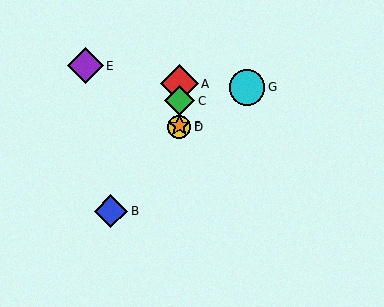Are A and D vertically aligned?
Yes, both are at x≈179.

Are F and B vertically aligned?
No, F is at x≈179 and B is at x≈111.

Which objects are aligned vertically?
Objects A, C, D, F are aligned vertically.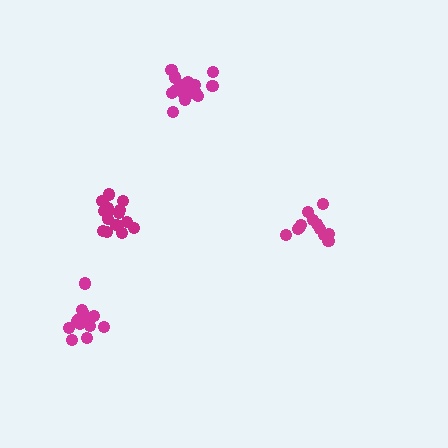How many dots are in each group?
Group 1: 12 dots, Group 2: 16 dots, Group 3: 17 dots, Group 4: 13 dots (58 total).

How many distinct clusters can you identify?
There are 4 distinct clusters.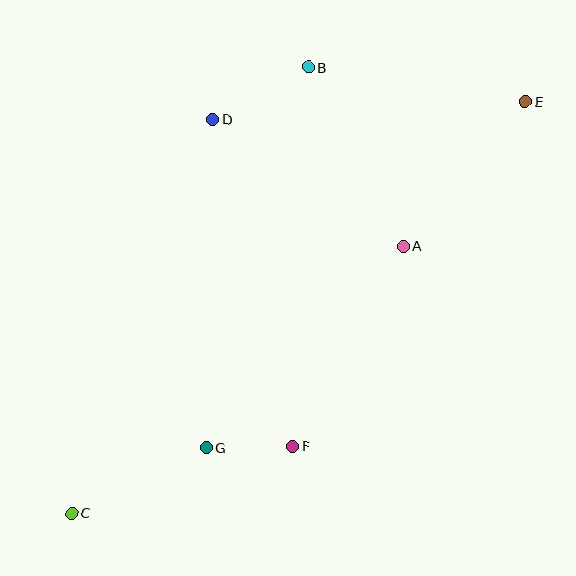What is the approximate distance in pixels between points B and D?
The distance between B and D is approximately 109 pixels.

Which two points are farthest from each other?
Points C and E are farthest from each other.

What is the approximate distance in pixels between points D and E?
The distance between D and E is approximately 313 pixels.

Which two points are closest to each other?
Points F and G are closest to each other.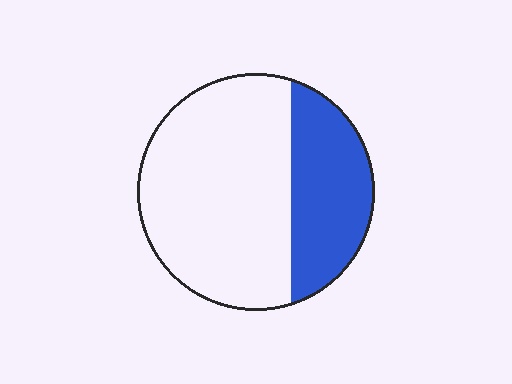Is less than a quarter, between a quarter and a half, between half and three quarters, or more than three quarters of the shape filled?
Between a quarter and a half.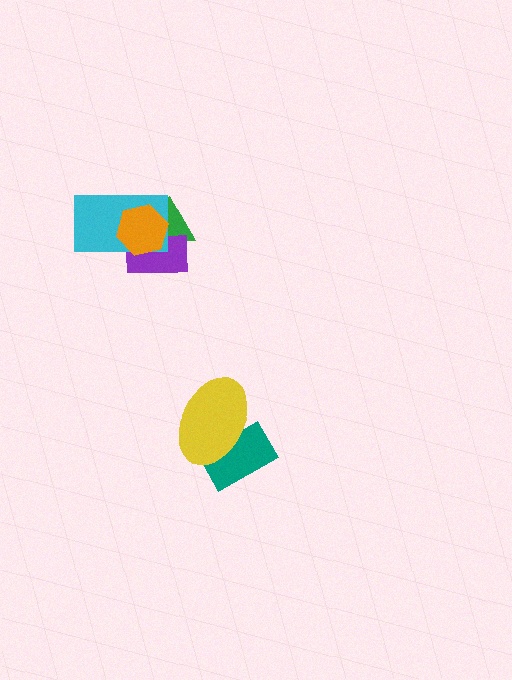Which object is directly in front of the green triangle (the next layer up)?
The purple rectangle is directly in front of the green triangle.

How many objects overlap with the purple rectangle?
3 objects overlap with the purple rectangle.